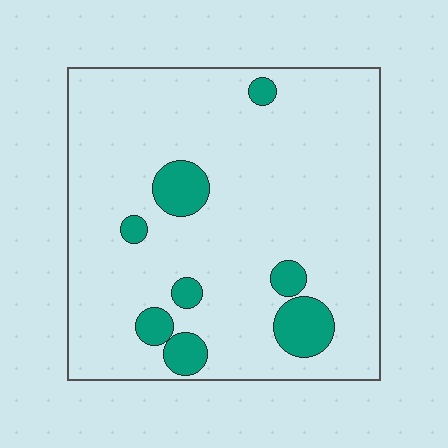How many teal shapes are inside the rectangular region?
8.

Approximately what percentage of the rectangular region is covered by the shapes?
Approximately 10%.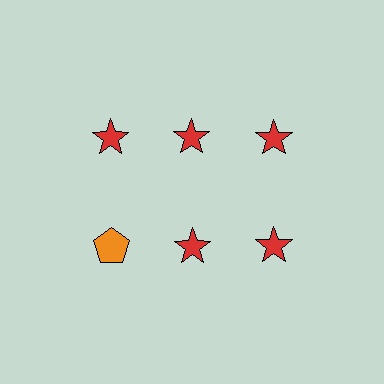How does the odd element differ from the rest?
It differs in both color (orange instead of red) and shape (pentagon instead of star).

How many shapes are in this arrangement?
There are 6 shapes arranged in a grid pattern.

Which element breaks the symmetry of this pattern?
The orange pentagon in the second row, leftmost column breaks the symmetry. All other shapes are red stars.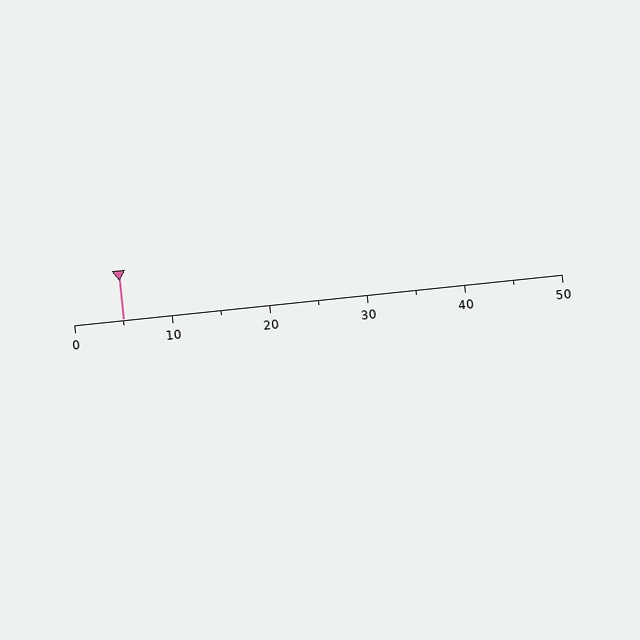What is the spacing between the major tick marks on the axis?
The major ticks are spaced 10 apart.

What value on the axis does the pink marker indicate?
The marker indicates approximately 5.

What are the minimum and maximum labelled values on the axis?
The axis runs from 0 to 50.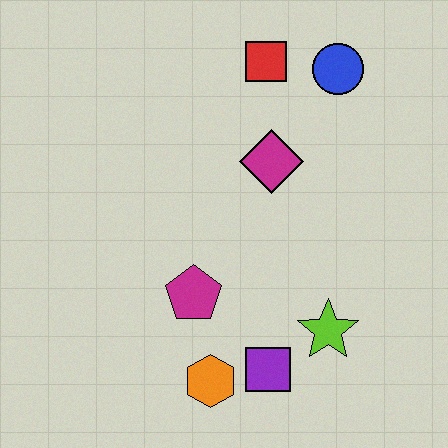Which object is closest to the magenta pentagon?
The orange hexagon is closest to the magenta pentagon.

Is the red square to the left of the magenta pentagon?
No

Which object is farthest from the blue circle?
The orange hexagon is farthest from the blue circle.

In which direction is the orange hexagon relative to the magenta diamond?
The orange hexagon is below the magenta diamond.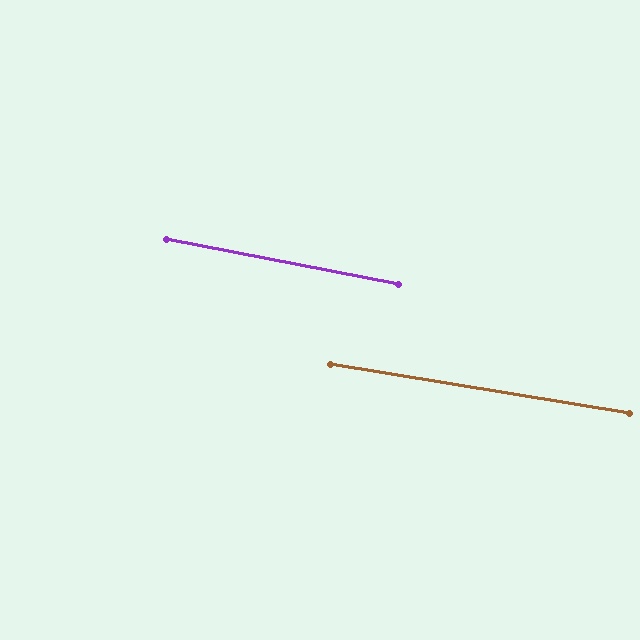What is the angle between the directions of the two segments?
Approximately 2 degrees.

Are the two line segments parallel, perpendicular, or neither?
Parallel — their directions differ by only 1.9°.